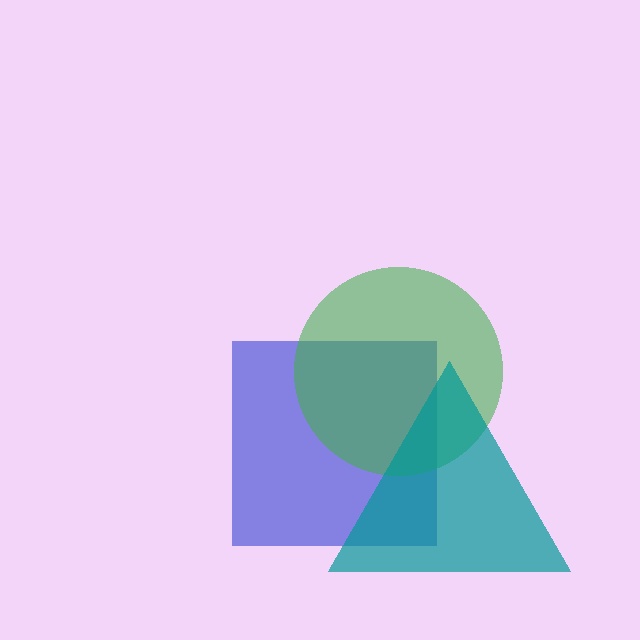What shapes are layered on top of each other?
The layered shapes are: a blue square, a green circle, a teal triangle.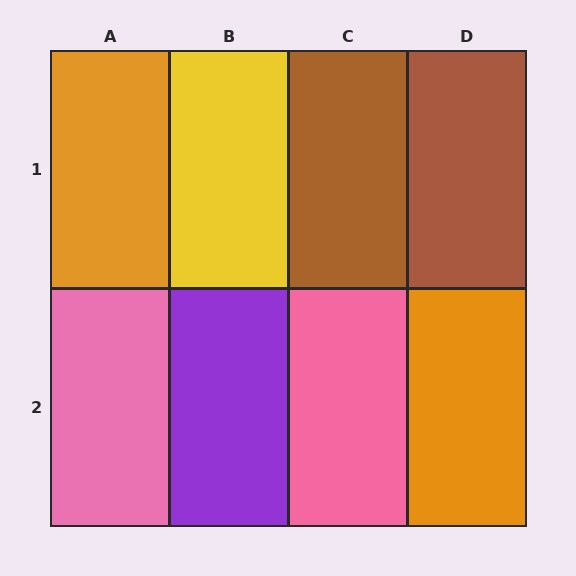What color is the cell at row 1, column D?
Brown.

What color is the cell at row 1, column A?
Orange.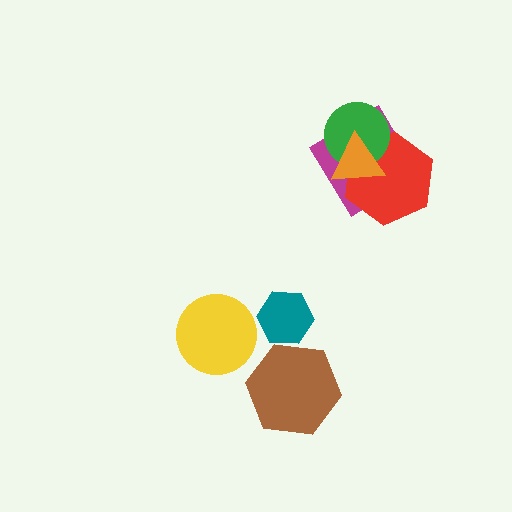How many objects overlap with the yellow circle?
0 objects overlap with the yellow circle.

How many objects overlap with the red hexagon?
3 objects overlap with the red hexagon.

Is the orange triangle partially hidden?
No, no other shape covers it.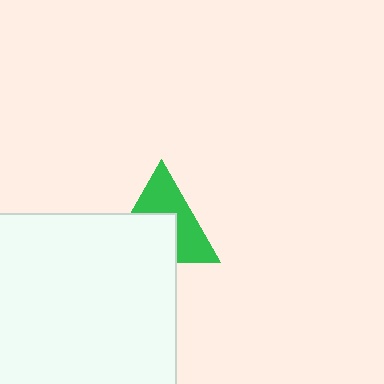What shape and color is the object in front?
The object in front is a white square.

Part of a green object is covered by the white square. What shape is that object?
It is a triangle.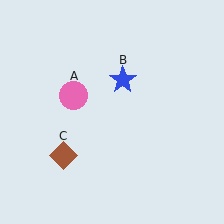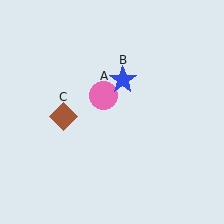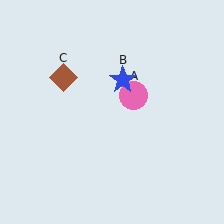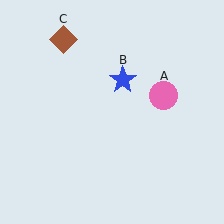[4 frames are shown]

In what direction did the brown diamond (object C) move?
The brown diamond (object C) moved up.